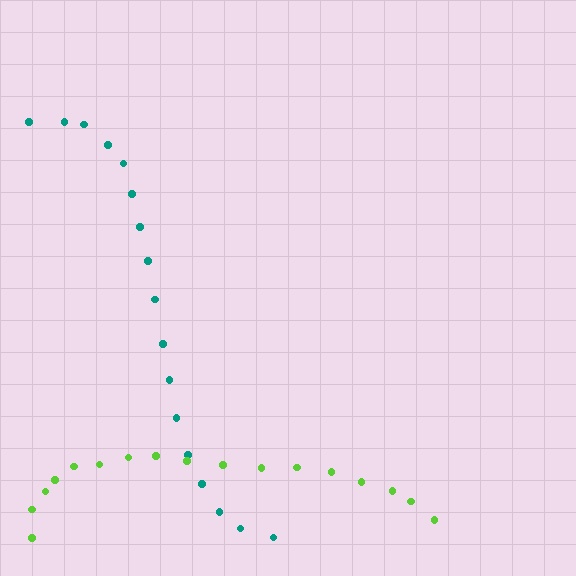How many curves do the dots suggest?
There are 2 distinct paths.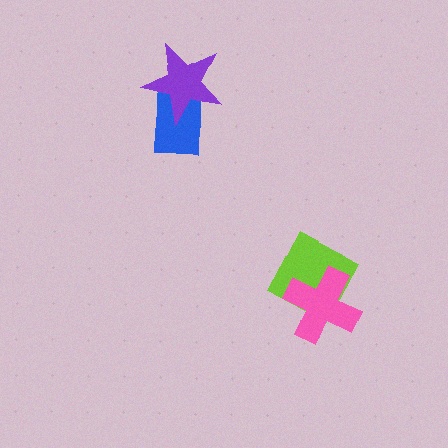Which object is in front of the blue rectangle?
The purple star is in front of the blue rectangle.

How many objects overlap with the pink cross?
1 object overlaps with the pink cross.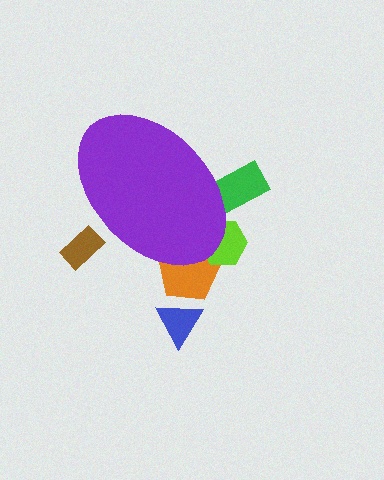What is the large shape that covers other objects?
A purple ellipse.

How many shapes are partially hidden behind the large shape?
4 shapes are partially hidden.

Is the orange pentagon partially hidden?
Yes, the orange pentagon is partially hidden behind the purple ellipse.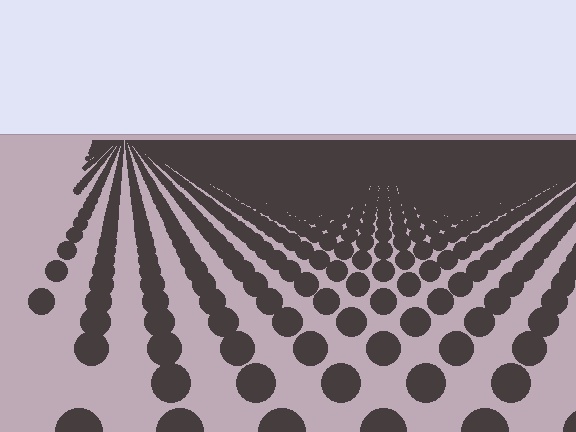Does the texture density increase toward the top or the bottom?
Density increases toward the top.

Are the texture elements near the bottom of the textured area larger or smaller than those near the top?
Larger. Near the bottom, elements are closer to the viewer and appear at a bigger on-screen size.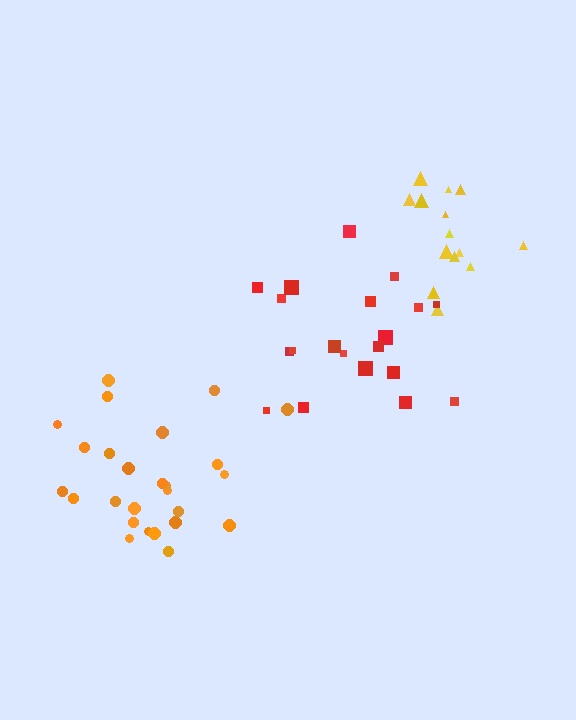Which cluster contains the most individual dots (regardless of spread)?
Orange (26).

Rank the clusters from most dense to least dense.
yellow, orange, red.